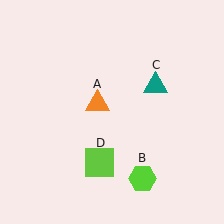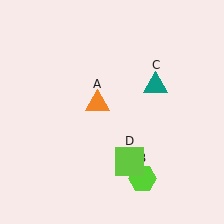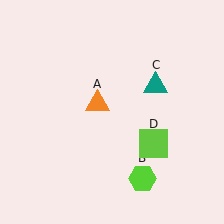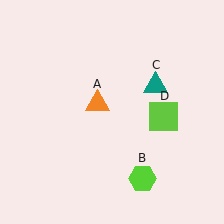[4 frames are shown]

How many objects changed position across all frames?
1 object changed position: lime square (object D).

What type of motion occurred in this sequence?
The lime square (object D) rotated counterclockwise around the center of the scene.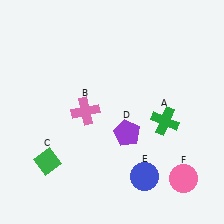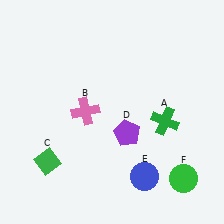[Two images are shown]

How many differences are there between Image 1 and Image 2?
There is 1 difference between the two images.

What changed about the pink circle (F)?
In Image 1, F is pink. In Image 2, it changed to green.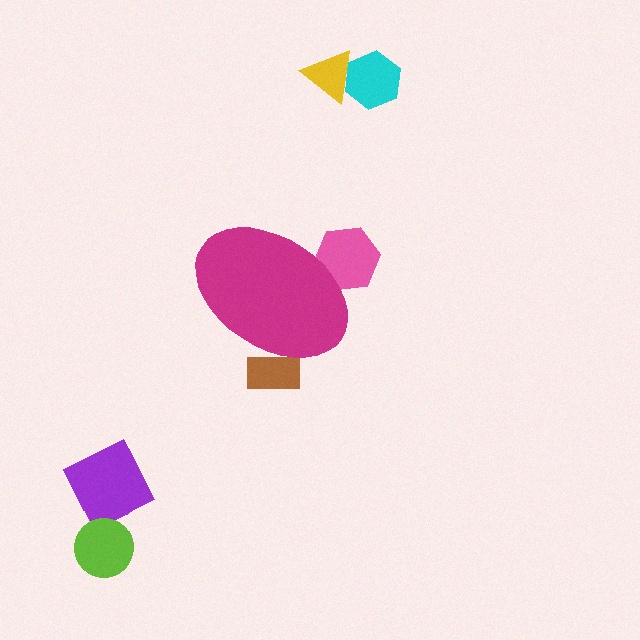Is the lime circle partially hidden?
No, the lime circle is fully visible.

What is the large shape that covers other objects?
A magenta ellipse.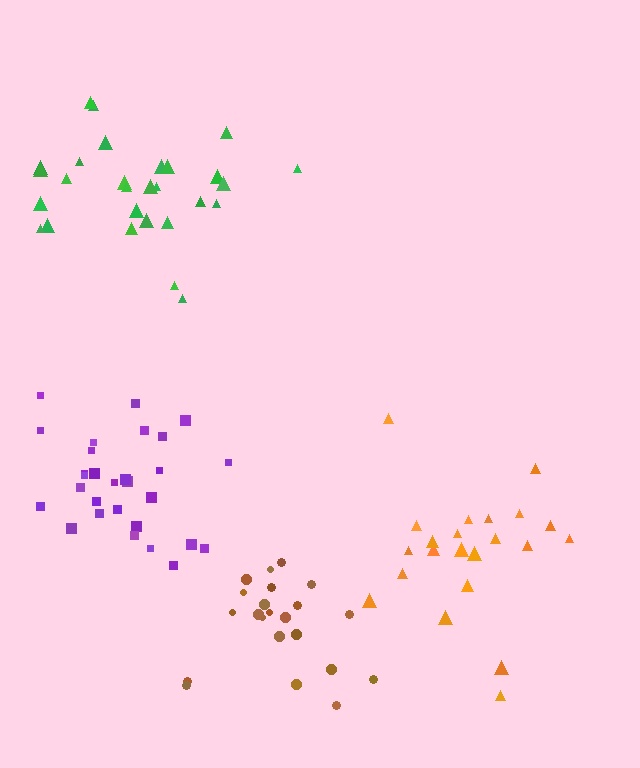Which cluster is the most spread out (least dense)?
Orange.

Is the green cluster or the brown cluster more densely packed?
Brown.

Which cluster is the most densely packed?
Purple.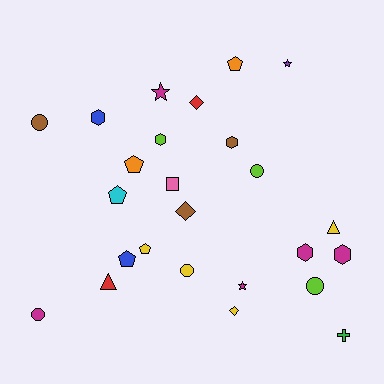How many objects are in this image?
There are 25 objects.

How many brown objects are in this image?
There are 3 brown objects.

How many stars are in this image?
There are 3 stars.